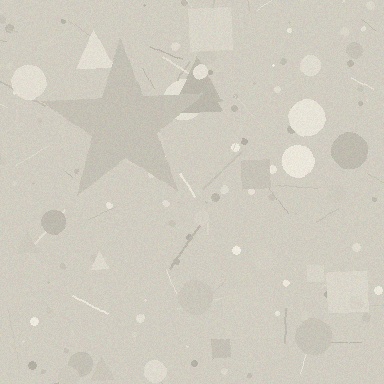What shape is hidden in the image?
A star is hidden in the image.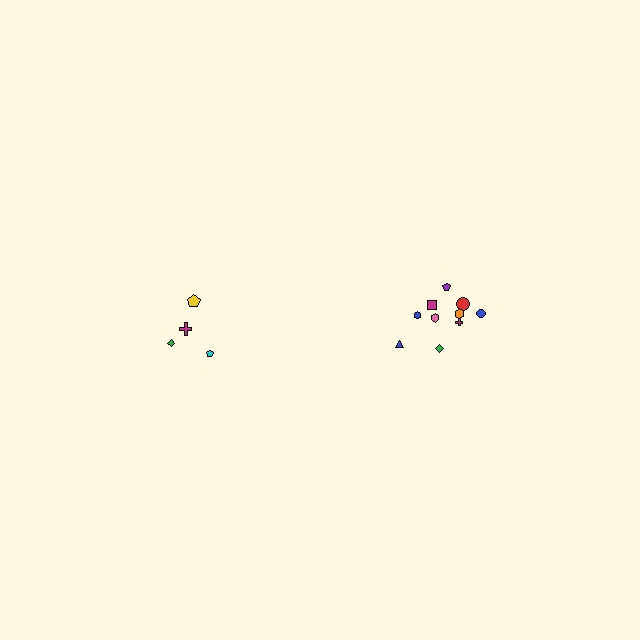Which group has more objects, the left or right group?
The right group.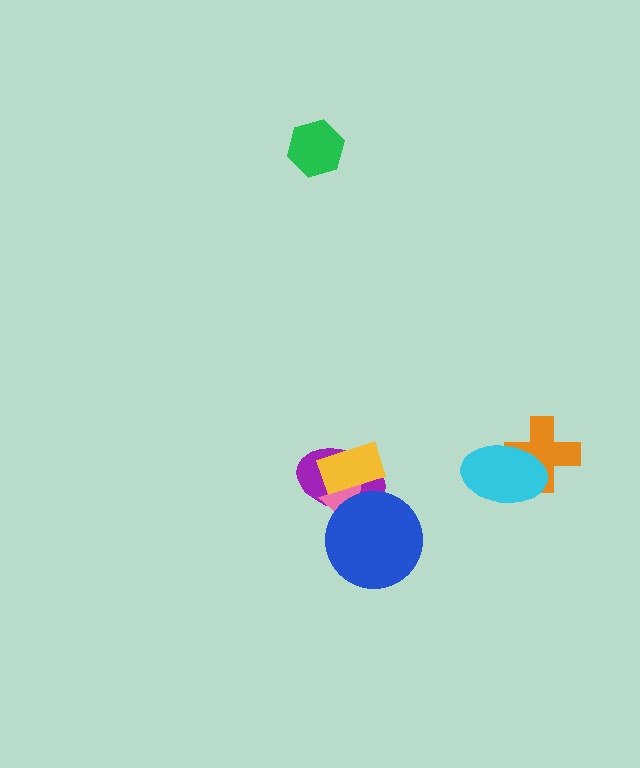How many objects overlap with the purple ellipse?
3 objects overlap with the purple ellipse.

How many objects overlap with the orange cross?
1 object overlaps with the orange cross.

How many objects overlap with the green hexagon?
0 objects overlap with the green hexagon.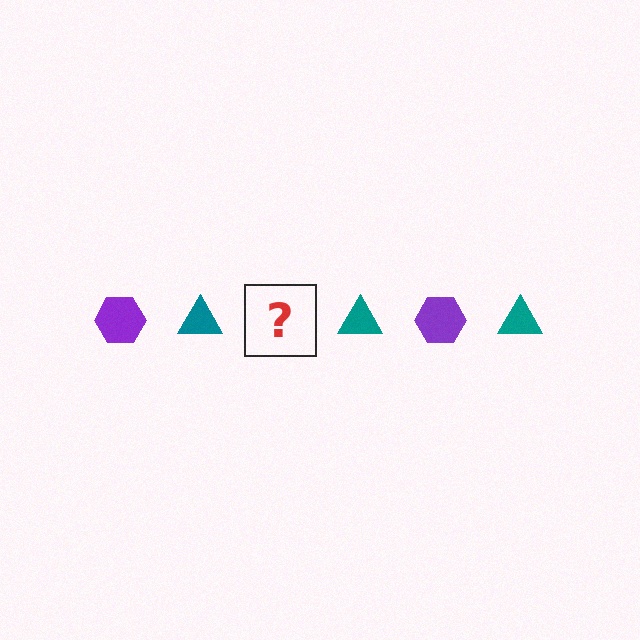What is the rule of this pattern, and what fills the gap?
The rule is that the pattern alternates between purple hexagon and teal triangle. The gap should be filled with a purple hexagon.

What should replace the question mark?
The question mark should be replaced with a purple hexagon.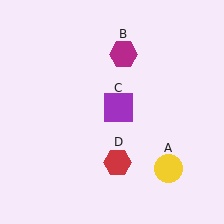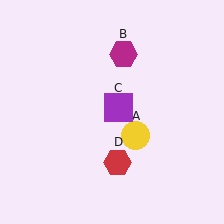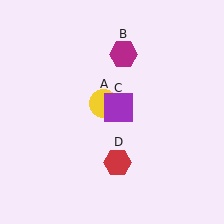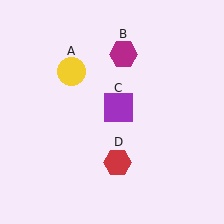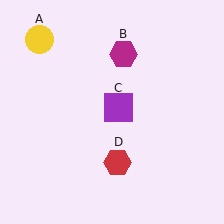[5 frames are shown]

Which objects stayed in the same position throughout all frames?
Magenta hexagon (object B) and purple square (object C) and red hexagon (object D) remained stationary.